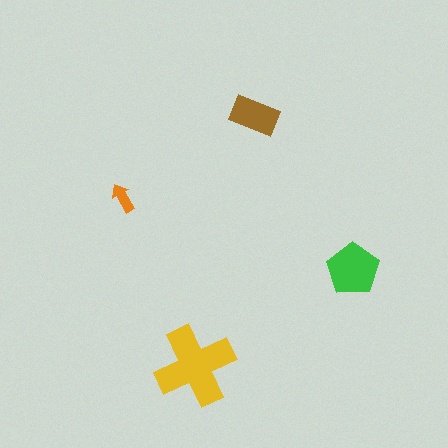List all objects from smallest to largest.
The orange arrow, the brown rectangle, the green pentagon, the yellow cross.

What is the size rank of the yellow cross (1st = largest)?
1st.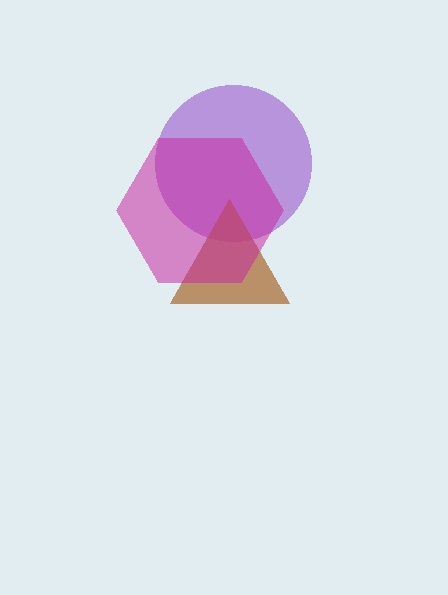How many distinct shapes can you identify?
There are 3 distinct shapes: a purple circle, a brown triangle, a magenta hexagon.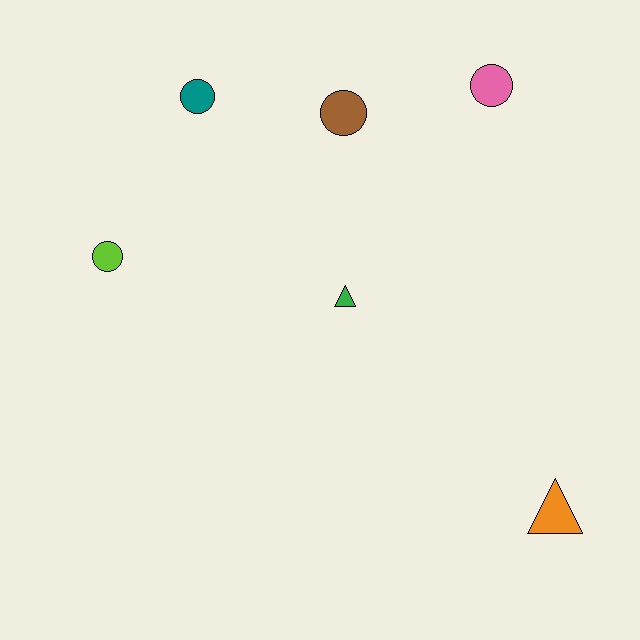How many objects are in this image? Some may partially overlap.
There are 6 objects.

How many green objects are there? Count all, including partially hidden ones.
There is 1 green object.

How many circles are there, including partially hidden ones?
There are 4 circles.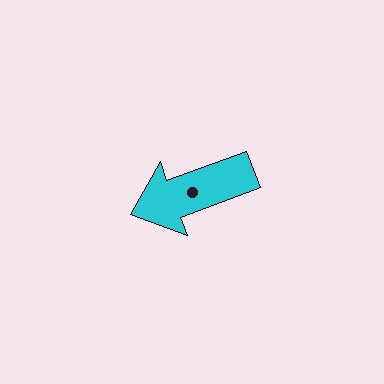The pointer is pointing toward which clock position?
Roughly 8 o'clock.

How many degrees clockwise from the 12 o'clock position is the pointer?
Approximately 250 degrees.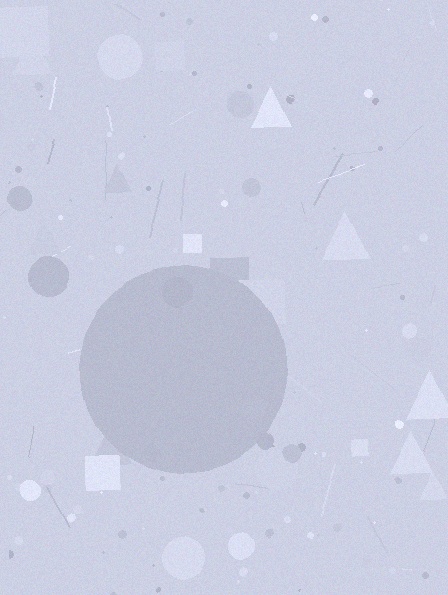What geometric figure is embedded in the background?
A circle is embedded in the background.